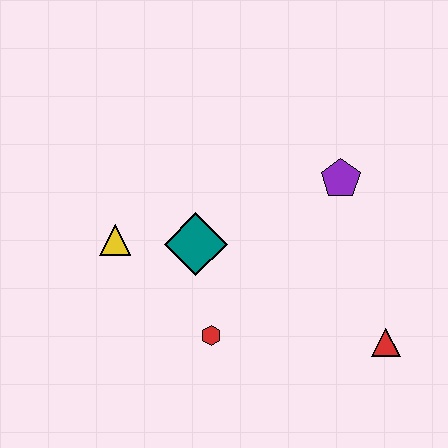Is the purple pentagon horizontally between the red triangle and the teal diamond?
Yes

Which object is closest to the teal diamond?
The yellow triangle is closest to the teal diamond.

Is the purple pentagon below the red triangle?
No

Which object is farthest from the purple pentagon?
The yellow triangle is farthest from the purple pentagon.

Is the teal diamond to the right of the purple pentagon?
No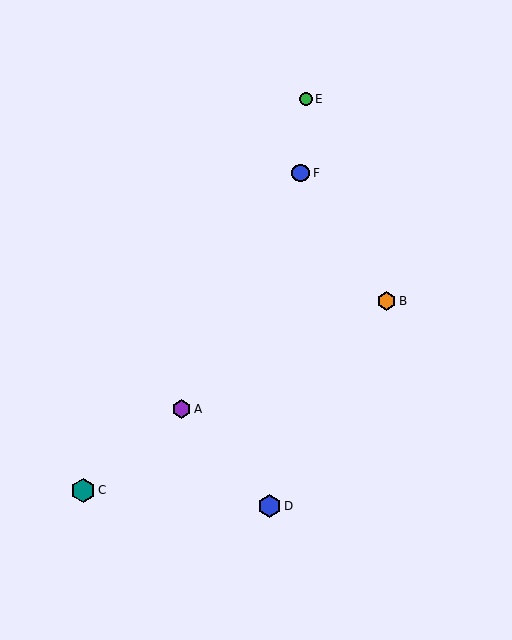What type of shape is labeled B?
Shape B is an orange hexagon.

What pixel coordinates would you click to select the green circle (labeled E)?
Click at (306, 99) to select the green circle E.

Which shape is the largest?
The teal hexagon (labeled C) is the largest.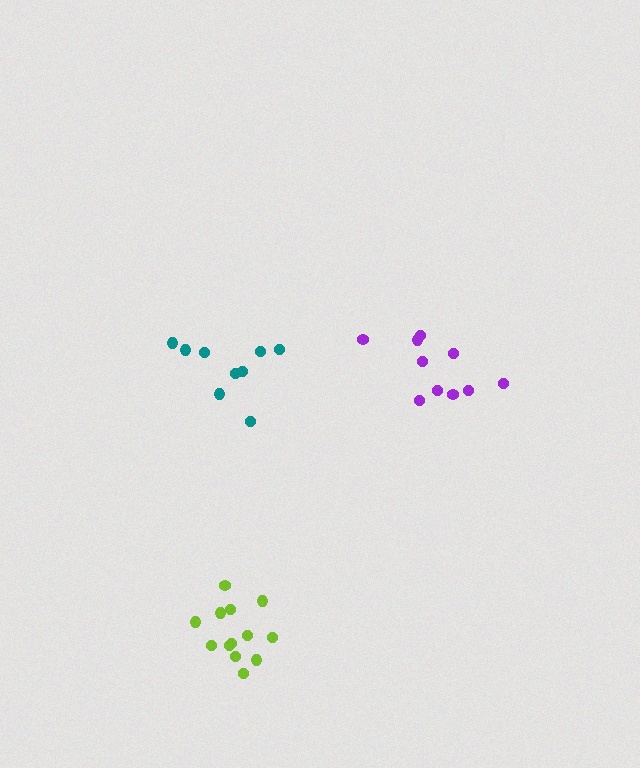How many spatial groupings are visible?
There are 3 spatial groupings.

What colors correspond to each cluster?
The clusters are colored: teal, lime, purple.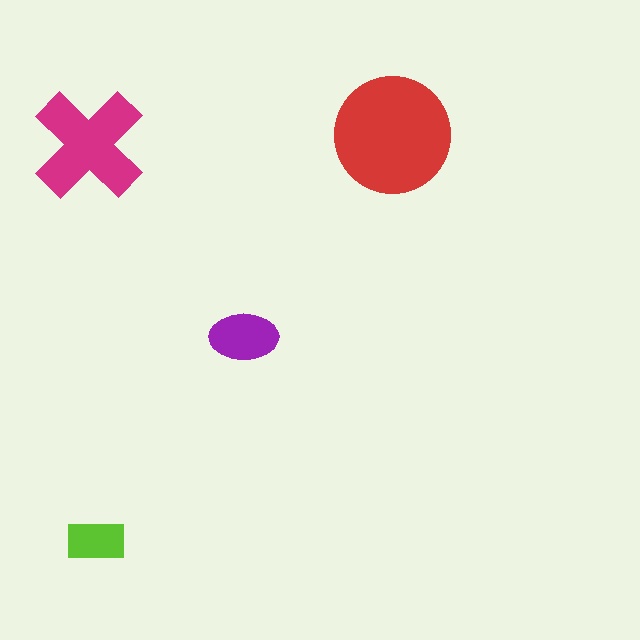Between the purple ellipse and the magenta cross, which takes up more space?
The magenta cross.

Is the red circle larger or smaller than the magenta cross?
Larger.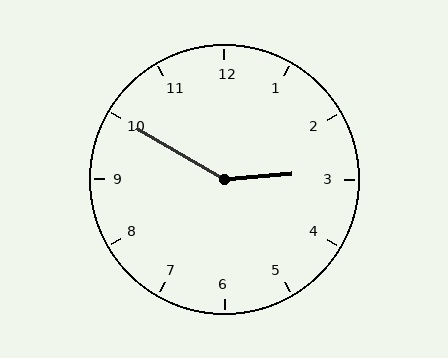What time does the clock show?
2:50.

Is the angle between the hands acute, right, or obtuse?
It is obtuse.